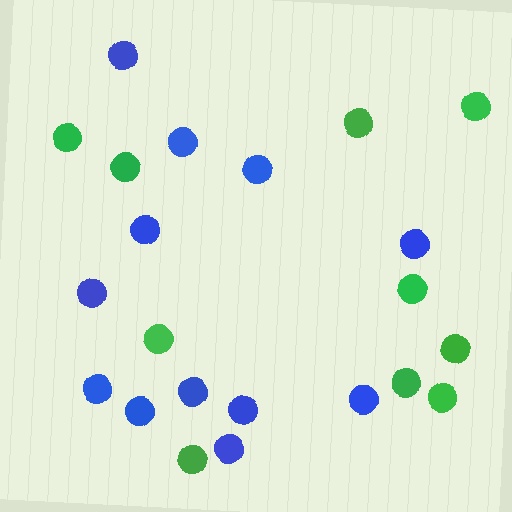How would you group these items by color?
There are 2 groups: one group of green circles (10) and one group of blue circles (12).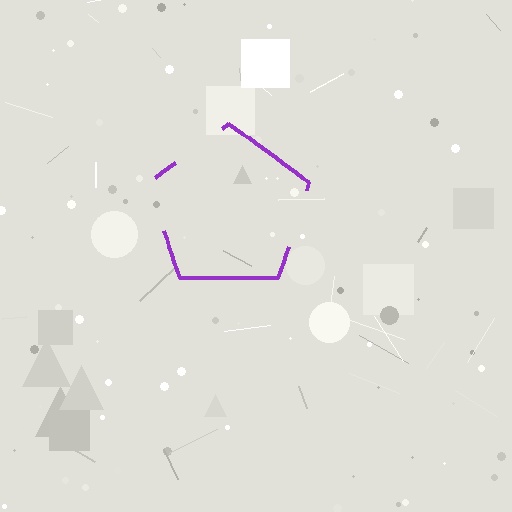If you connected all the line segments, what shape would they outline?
They would outline a pentagon.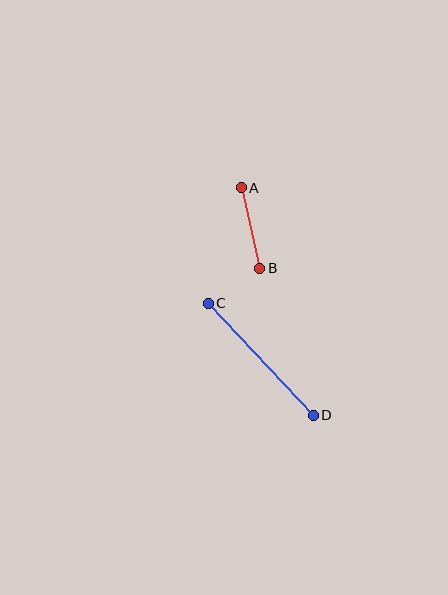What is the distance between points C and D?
The distance is approximately 154 pixels.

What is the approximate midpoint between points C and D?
The midpoint is at approximately (261, 359) pixels.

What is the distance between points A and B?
The distance is approximately 82 pixels.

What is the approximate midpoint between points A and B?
The midpoint is at approximately (251, 228) pixels.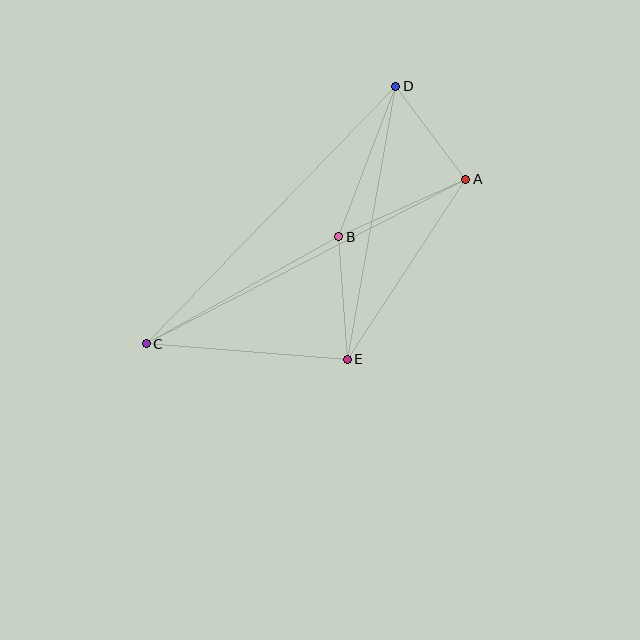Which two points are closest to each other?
Points A and D are closest to each other.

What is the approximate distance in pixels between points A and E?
The distance between A and E is approximately 216 pixels.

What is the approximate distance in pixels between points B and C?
The distance between B and C is approximately 220 pixels.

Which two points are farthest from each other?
Points A and C are farthest from each other.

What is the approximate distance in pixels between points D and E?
The distance between D and E is approximately 277 pixels.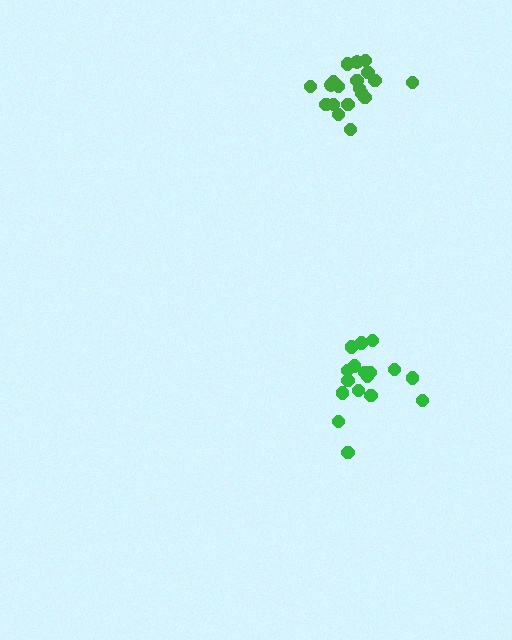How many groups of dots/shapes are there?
There are 2 groups.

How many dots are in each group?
Group 1: 17 dots, Group 2: 19 dots (36 total).